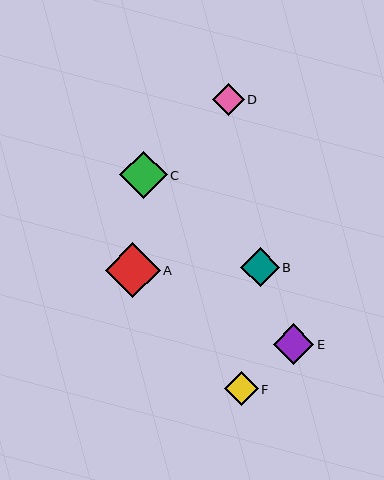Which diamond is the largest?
Diamond A is the largest with a size of approximately 54 pixels.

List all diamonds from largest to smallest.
From largest to smallest: A, C, E, B, F, D.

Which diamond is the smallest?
Diamond D is the smallest with a size of approximately 31 pixels.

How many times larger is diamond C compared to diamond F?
Diamond C is approximately 1.4 times the size of diamond F.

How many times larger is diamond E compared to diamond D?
Diamond E is approximately 1.3 times the size of diamond D.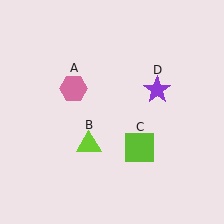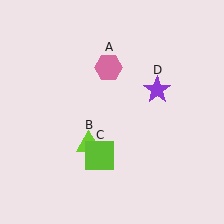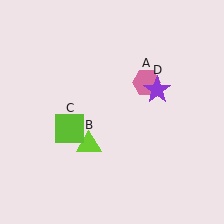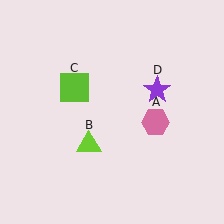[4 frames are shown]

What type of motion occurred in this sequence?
The pink hexagon (object A), lime square (object C) rotated clockwise around the center of the scene.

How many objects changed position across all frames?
2 objects changed position: pink hexagon (object A), lime square (object C).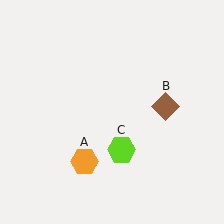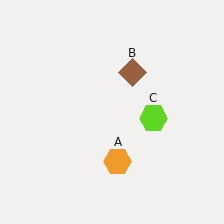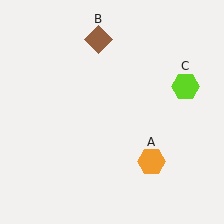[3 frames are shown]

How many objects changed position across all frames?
3 objects changed position: orange hexagon (object A), brown diamond (object B), lime hexagon (object C).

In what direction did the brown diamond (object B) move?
The brown diamond (object B) moved up and to the left.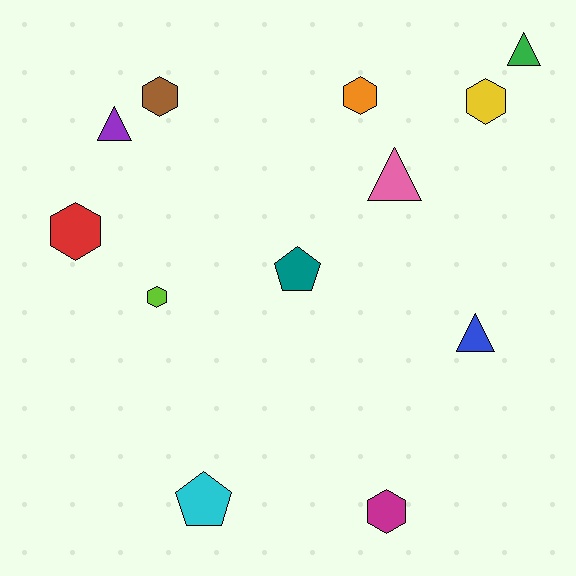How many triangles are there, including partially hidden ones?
There are 4 triangles.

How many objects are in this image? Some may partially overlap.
There are 12 objects.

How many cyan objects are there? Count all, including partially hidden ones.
There is 1 cyan object.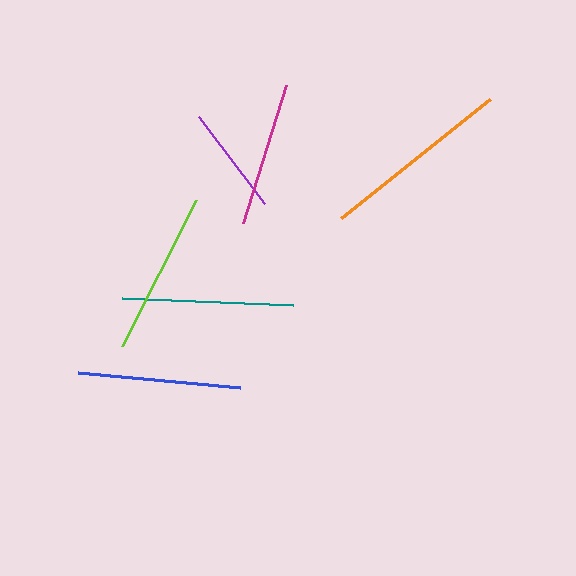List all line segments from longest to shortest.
From longest to shortest: orange, teal, lime, blue, magenta, purple.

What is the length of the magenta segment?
The magenta segment is approximately 144 pixels long.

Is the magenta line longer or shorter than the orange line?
The orange line is longer than the magenta line.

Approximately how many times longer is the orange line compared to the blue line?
The orange line is approximately 1.2 times the length of the blue line.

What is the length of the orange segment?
The orange segment is approximately 190 pixels long.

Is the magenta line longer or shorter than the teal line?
The teal line is longer than the magenta line.